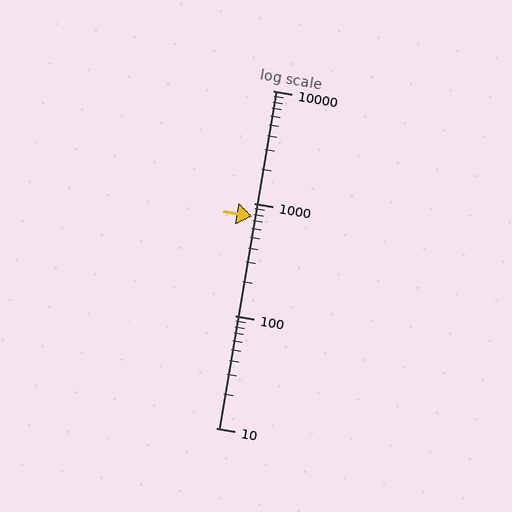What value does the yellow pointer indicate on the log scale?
The pointer indicates approximately 760.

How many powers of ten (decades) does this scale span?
The scale spans 3 decades, from 10 to 10000.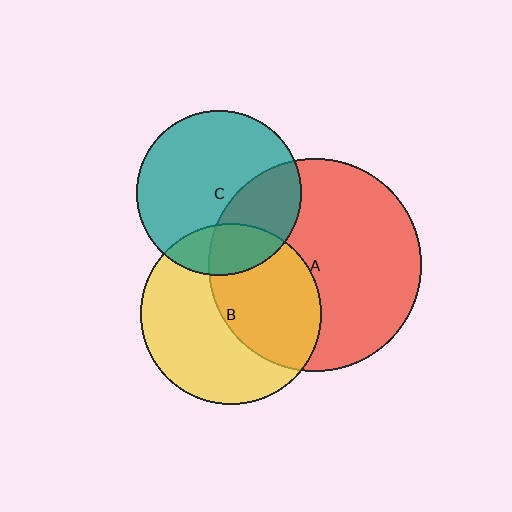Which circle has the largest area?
Circle A (red).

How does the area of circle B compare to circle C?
Approximately 1.2 times.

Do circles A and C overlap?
Yes.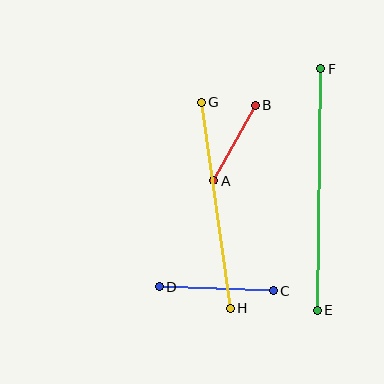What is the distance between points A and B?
The distance is approximately 86 pixels.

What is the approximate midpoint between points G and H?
The midpoint is at approximately (216, 205) pixels.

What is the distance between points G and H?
The distance is approximately 208 pixels.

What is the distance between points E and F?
The distance is approximately 242 pixels.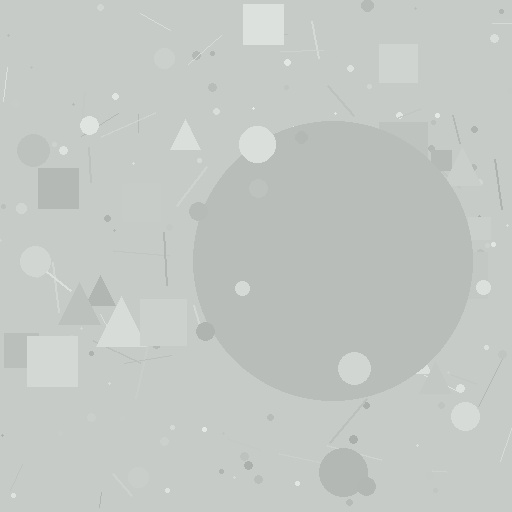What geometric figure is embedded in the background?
A circle is embedded in the background.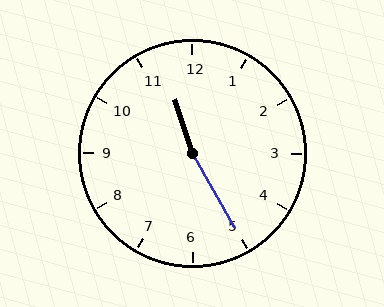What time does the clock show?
11:25.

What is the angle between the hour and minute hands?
Approximately 168 degrees.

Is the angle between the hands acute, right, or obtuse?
It is obtuse.